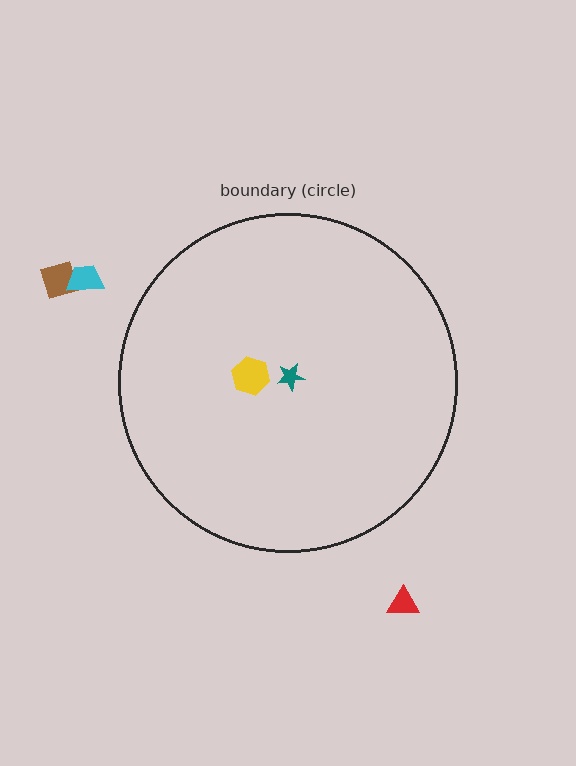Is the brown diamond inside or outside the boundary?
Outside.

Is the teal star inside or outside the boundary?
Inside.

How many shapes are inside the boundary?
2 inside, 3 outside.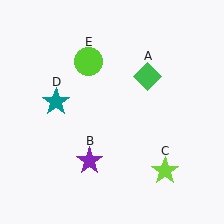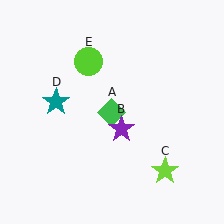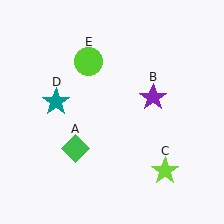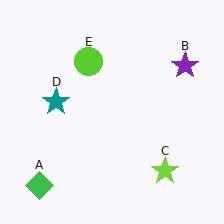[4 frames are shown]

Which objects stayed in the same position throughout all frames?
Lime star (object C) and teal star (object D) and lime circle (object E) remained stationary.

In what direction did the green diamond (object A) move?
The green diamond (object A) moved down and to the left.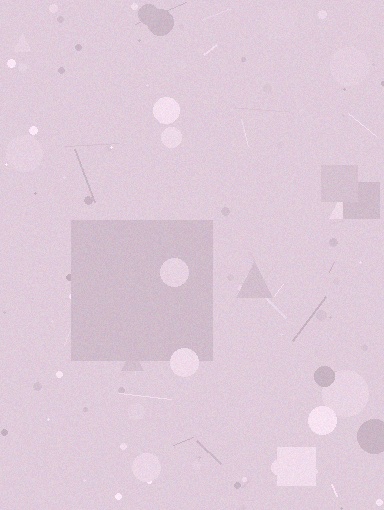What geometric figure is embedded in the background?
A square is embedded in the background.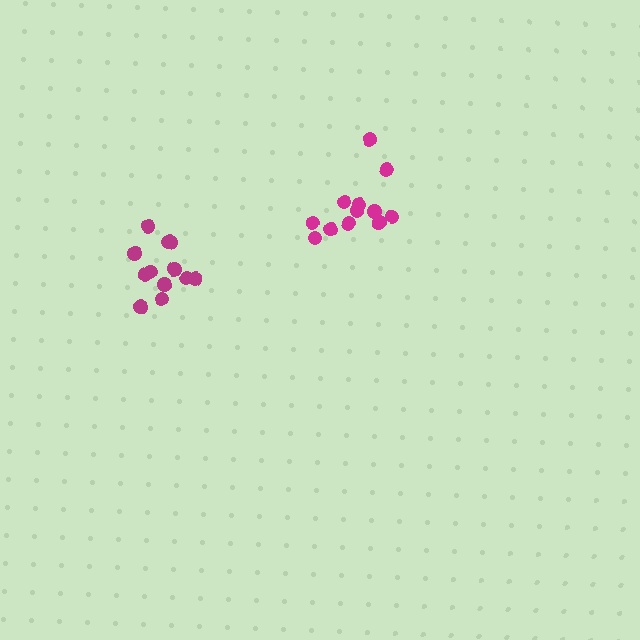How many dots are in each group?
Group 1: 12 dots, Group 2: 12 dots (24 total).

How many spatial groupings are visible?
There are 2 spatial groupings.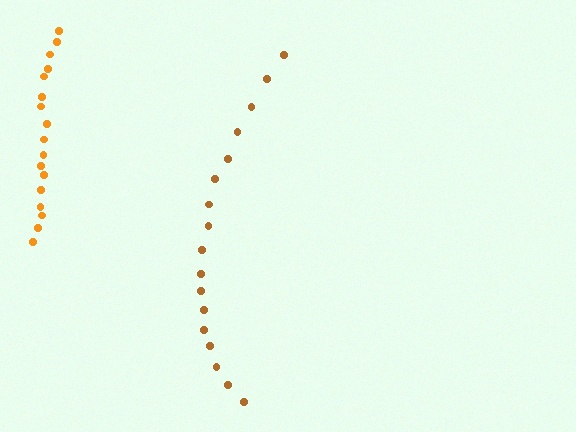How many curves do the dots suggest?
There are 2 distinct paths.